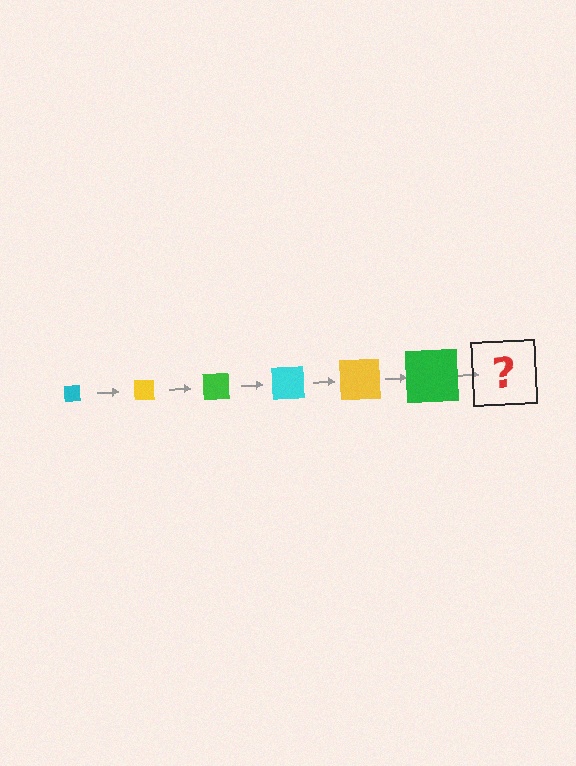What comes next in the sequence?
The next element should be a cyan square, larger than the previous one.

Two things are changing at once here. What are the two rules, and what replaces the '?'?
The two rules are that the square grows larger each step and the color cycles through cyan, yellow, and green. The '?' should be a cyan square, larger than the previous one.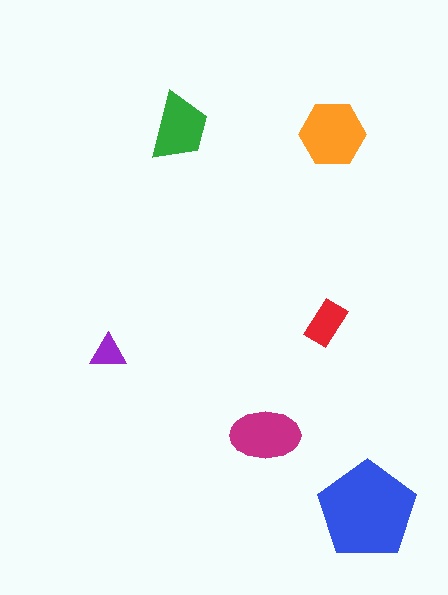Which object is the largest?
The blue pentagon.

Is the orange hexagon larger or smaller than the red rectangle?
Larger.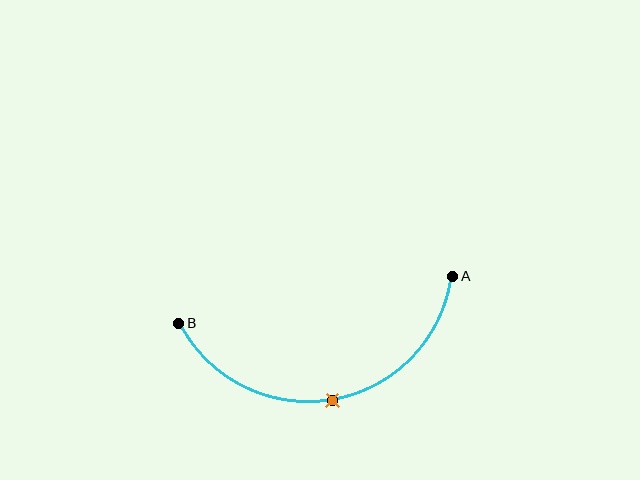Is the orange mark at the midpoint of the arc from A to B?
Yes. The orange mark lies on the arc at equal arc-length from both A and B — it is the arc midpoint.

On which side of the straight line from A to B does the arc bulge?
The arc bulges below the straight line connecting A and B.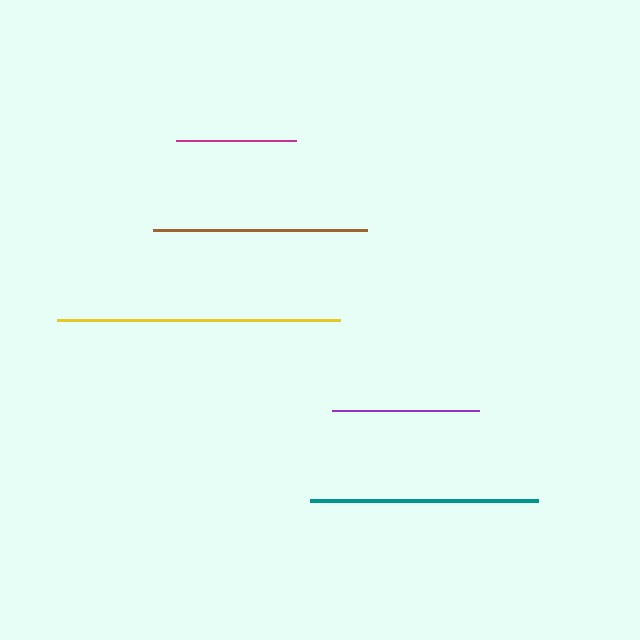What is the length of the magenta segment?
The magenta segment is approximately 119 pixels long.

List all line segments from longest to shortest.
From longest to shortest: yellow, teal, brown, purple, magenta.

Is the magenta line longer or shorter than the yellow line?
The yellow line is longer than the magenta line.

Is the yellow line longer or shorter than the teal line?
The yellow line is longer than the teal line.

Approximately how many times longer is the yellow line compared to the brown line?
The yellow line is approximately 1.3 times the length of the brown line.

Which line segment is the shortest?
The magenta line is the shortest at approximately 119 pixels.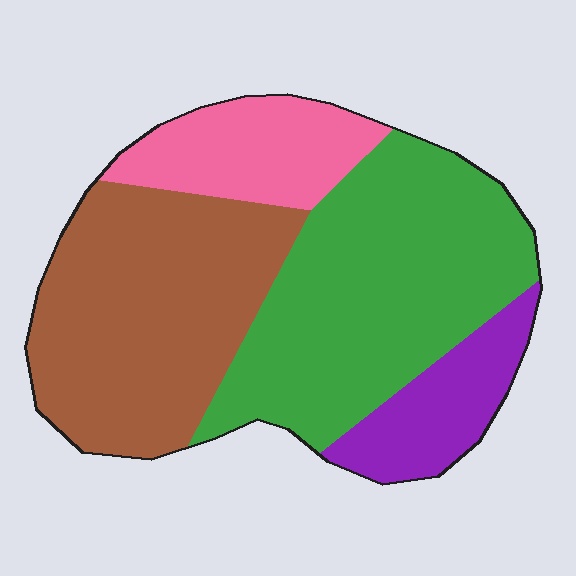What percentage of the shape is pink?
Pink takes up about one eighth (1/8) of the shape.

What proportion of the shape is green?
Green covers roughly 40% of the shape.